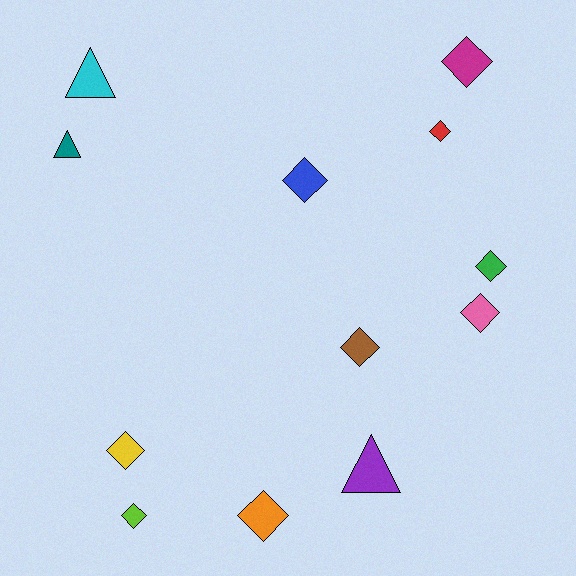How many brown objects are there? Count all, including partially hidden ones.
There is 1 brown object.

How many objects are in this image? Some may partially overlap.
There are 12 objects.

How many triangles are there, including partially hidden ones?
There are 3 triangles.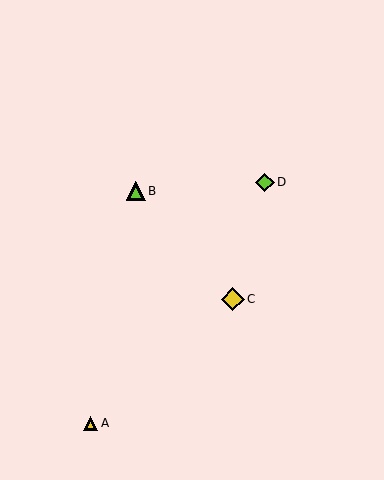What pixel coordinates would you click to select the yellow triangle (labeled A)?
Click at (91, 423) to select the yellow triangle A.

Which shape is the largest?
The yellow diamond (labeled C) is the largest.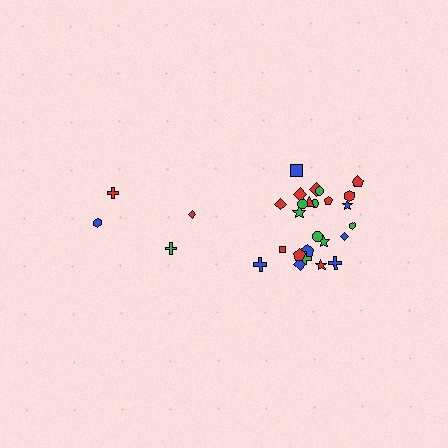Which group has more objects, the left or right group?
The right group.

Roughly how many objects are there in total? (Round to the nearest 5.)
Roughly 30 objects in total.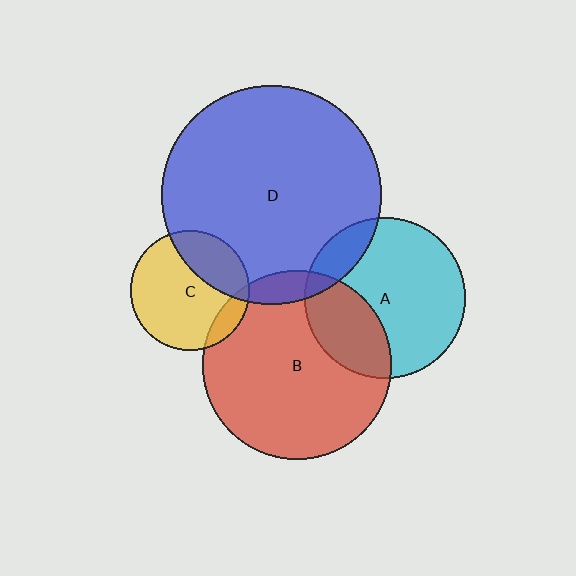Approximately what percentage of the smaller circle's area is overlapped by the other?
Approximately 15%.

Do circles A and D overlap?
Yes.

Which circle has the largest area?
Circle D (blue).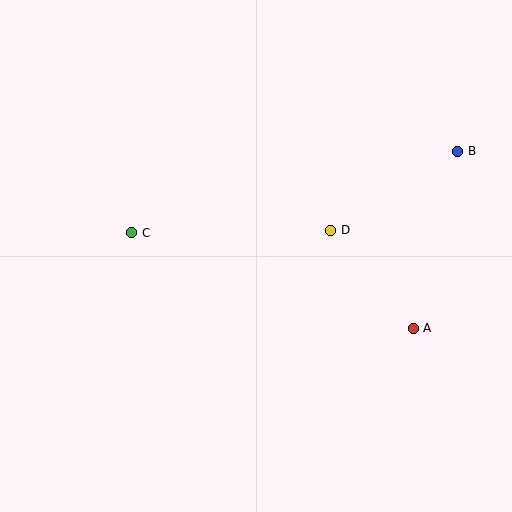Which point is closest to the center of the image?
Point D at (331, 230) is closest to the center.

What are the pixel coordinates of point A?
Point A is at (413, 328).